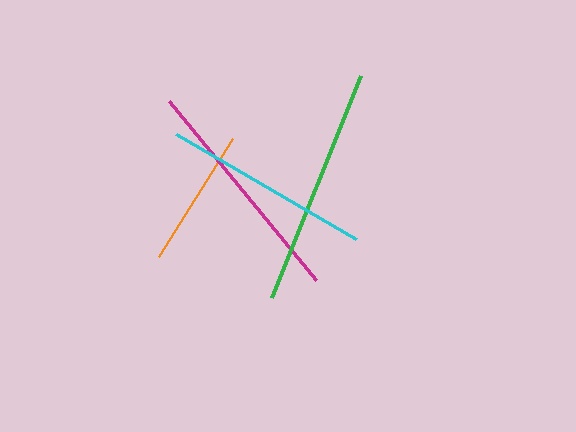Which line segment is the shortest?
The orange line is the shortest at approximately 140 pixels.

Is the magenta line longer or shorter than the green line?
The green line is longer than the magenta line.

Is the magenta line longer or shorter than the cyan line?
The magenta line is longer than the cyan line.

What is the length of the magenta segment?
The magenta segment is approximately 232 pixels long.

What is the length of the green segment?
The green segment is approximately 239 pixels long.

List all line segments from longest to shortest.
From longest to shortest: green, magenta, cyan, orange.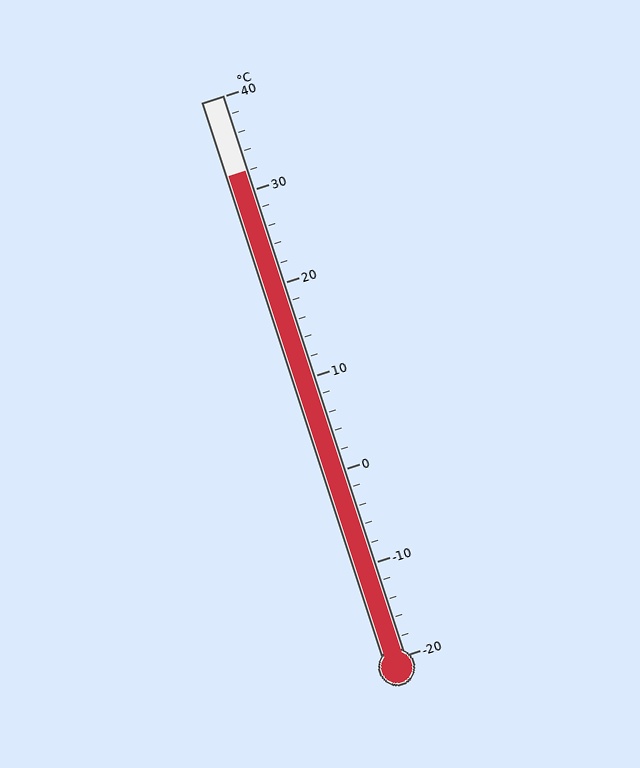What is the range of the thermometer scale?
The thermometer scale ranges from -20°C to 40°C.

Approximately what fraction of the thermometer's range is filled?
The thermometer is filled to approximately 85% of its range.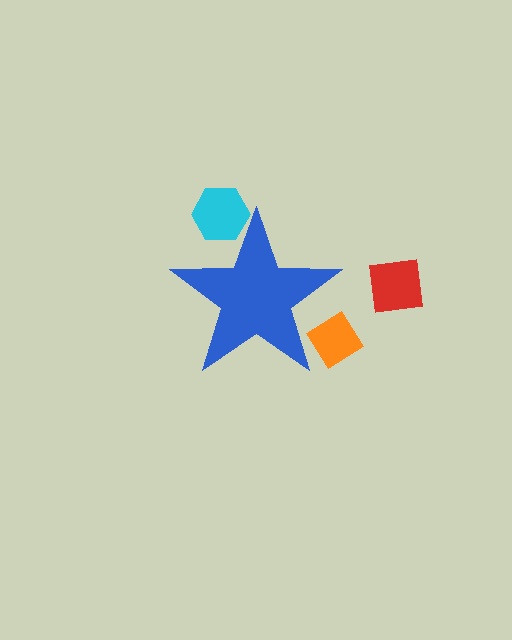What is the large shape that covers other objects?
A blue star.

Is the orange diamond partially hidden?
Yes, the orange diamond is partially hidden behind the blue star.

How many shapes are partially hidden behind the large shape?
2 shapes are partially hidden.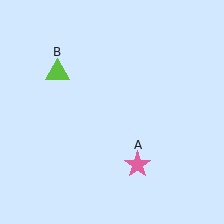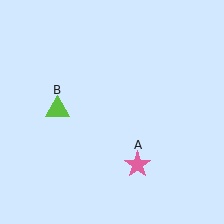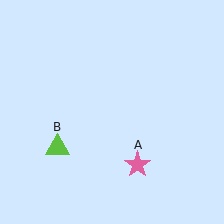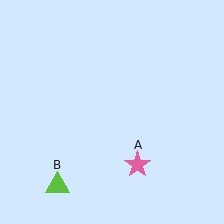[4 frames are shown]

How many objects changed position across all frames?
1 object changed position: lime triangle (object B).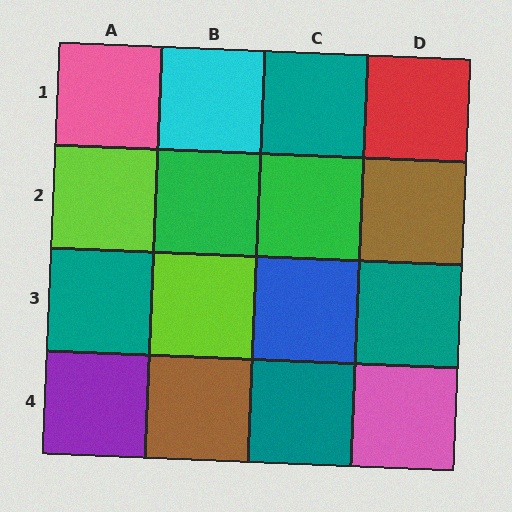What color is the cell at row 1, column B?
Cyan.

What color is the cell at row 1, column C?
Teal.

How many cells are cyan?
1 cell is cyan.